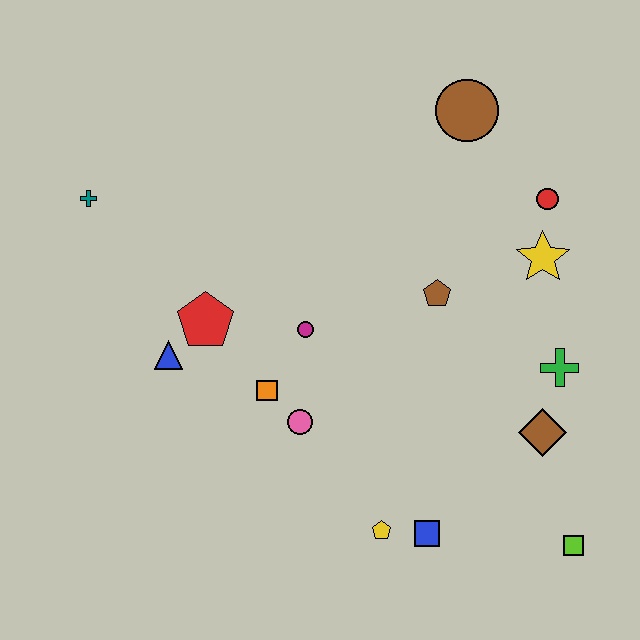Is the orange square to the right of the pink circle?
No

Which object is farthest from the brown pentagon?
The teal cross is farthest from the brown pentagon.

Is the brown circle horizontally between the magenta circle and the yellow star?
Yes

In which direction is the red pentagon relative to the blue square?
The red pentagon is to the left of the blue square.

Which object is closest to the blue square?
The yellow pentagon is closest to the blue square.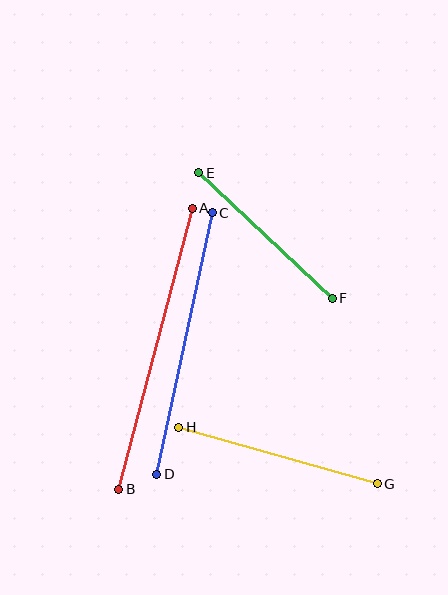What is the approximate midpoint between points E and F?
The midpoint is at approximately (266, 235) pixels.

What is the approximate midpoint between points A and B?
The midpoint is at approximately (156, 349) pixels.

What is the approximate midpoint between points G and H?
The midpoint is at approximately (278, 455) pixels.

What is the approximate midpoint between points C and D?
The midpoint is at approximately (185, 344) pixels.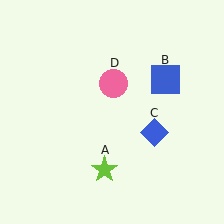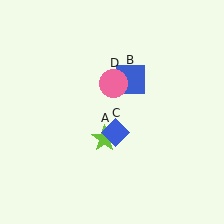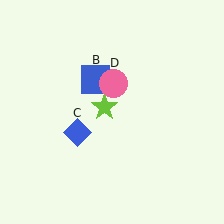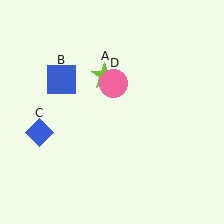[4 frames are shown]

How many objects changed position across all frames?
3 objects changed position: lime star (object A), blue square (object B), blue diamond (object C).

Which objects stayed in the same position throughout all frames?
Pink circle (object D) remained stationary.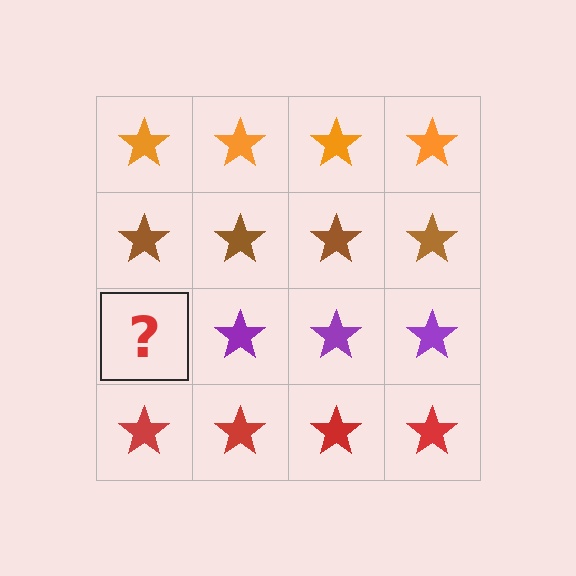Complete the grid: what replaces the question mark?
The question mark should be replaced with a purple star.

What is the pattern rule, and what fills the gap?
The rule is that each row has a consistent color. The gap should be filled with a purple star.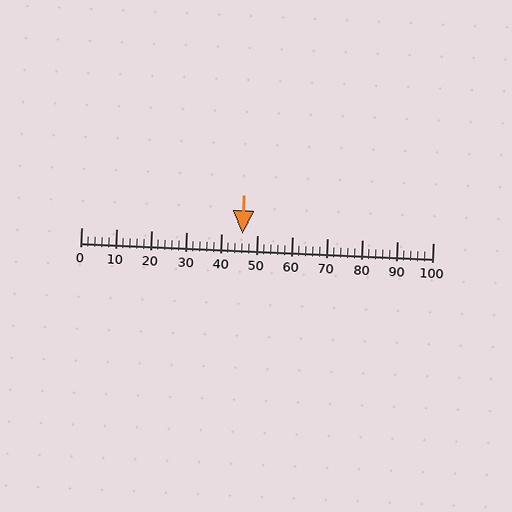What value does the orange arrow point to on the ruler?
The orange arrow points to approximately 46.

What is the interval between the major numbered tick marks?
The major tick marks are spaced 10 units apart.